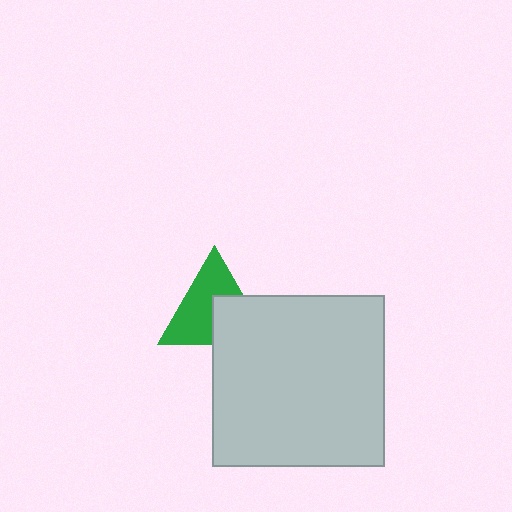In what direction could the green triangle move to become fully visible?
The green triangle could move toward the upper-left. That would shift it out from behind the light gray square entirely.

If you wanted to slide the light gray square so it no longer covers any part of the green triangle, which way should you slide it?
Slide it toward the lower-right — that is the most direct way to separate the two shapes.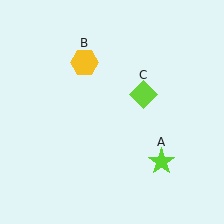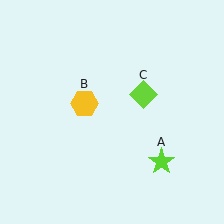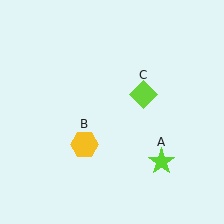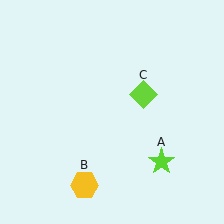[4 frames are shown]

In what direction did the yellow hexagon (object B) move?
The yellow hexagon (object B) moved down.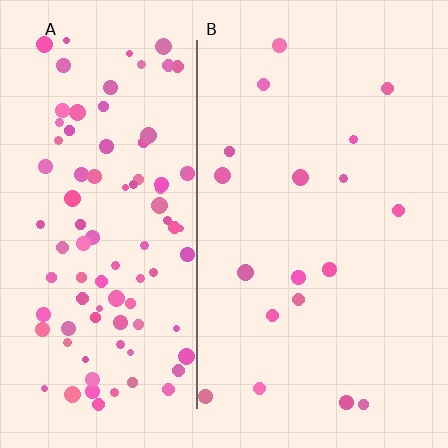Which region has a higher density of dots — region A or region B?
A (the left).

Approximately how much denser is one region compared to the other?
Approximately 5.4× — region A over region B.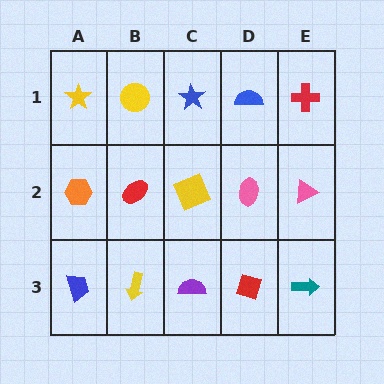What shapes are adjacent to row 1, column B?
A red ellipse (row 2, column B), a yellow star (row 1, column A), a blue star (row 1, column C).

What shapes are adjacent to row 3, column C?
A yellow square (row 2, column C), a yellow arrow (row 3, column B), a red diamond (row 3, column D).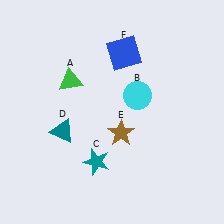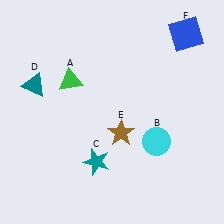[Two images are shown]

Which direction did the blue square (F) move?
The blue square (F) moved right.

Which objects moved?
The objects that moved are: the cyan circle (B), the teal triangle (D), the blue square (F).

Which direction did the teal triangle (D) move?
The teal triangle (D) moved up.